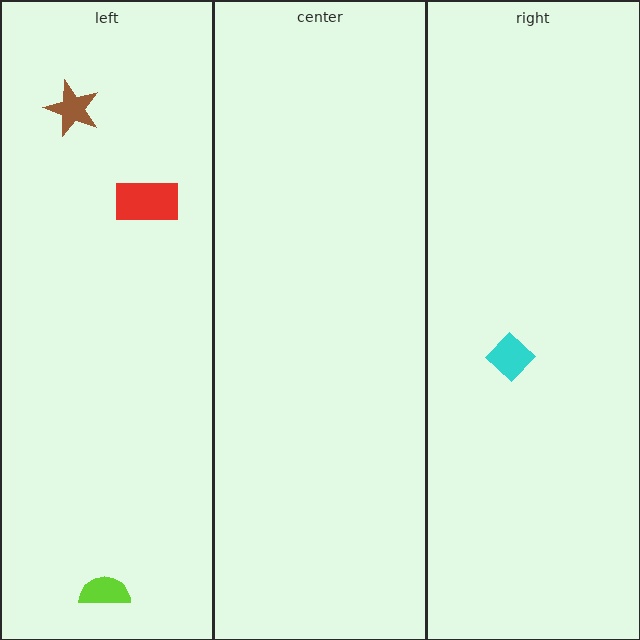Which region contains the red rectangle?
The left region.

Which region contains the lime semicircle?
The left region.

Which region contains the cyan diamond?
The right region.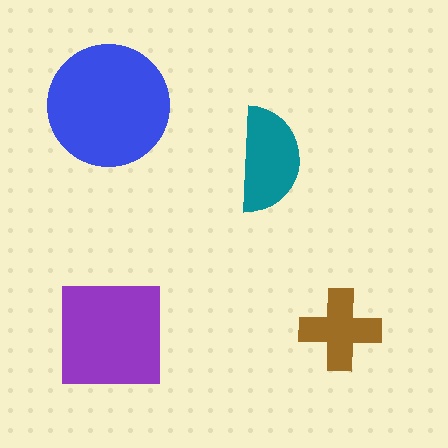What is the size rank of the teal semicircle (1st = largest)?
3rd.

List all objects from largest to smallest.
The blue circle, the purple square, the teal semicircle, the brown cross.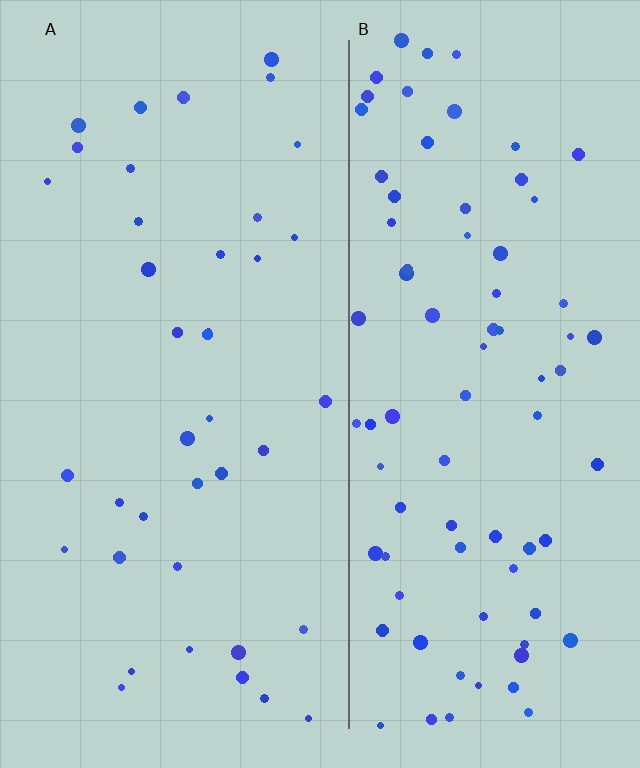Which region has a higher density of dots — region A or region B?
B (the right).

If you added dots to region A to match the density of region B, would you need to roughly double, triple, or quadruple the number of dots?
Approximately double.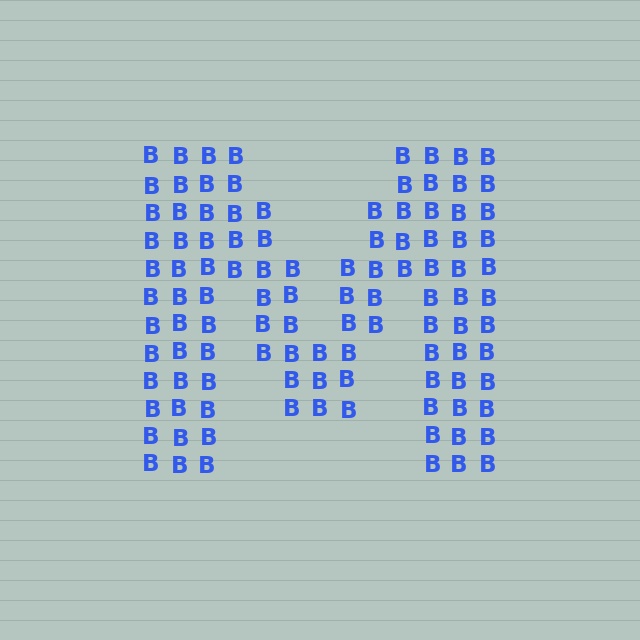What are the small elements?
The small elements are letter B's.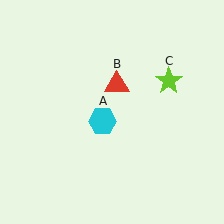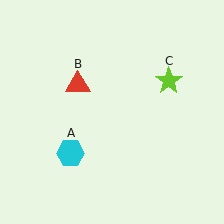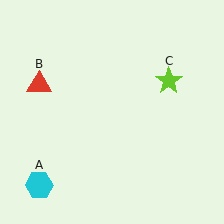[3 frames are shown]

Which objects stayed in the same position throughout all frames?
Lime star (object C) remained stationary.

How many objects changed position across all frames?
2 objects changed position: cyan hexagon (object A), red triangle (object B).